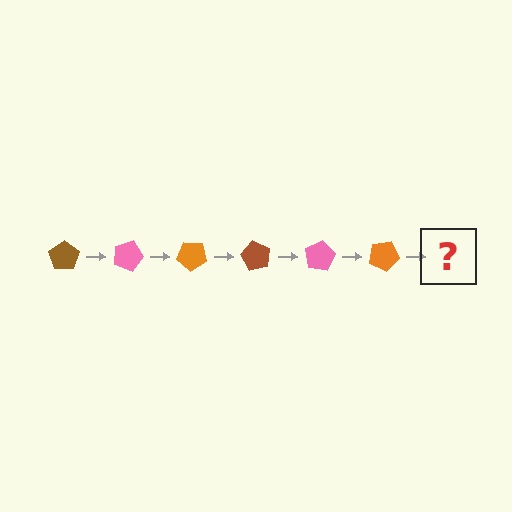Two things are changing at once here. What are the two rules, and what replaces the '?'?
The two rules are that it rotates 20 degrees each step and the color cycles through brown, pink, and orange. The '?' should be a brown pentagon, rotated 120 degrees from the start.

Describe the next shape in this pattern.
It should be a brown pentagon, rotated 120 degrees from the start.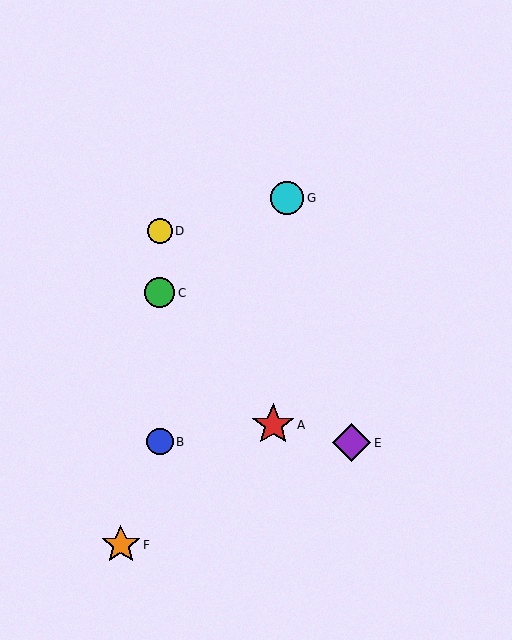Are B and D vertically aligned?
Yes, both are at x≈160.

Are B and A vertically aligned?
No, B is at x≈160 and A is at x≈273.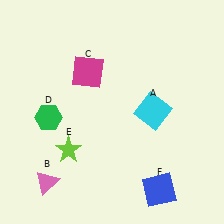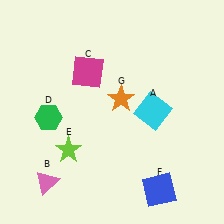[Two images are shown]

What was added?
An orange star (G) was added in Image 2.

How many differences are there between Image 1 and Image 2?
There is 1 difference between the two images.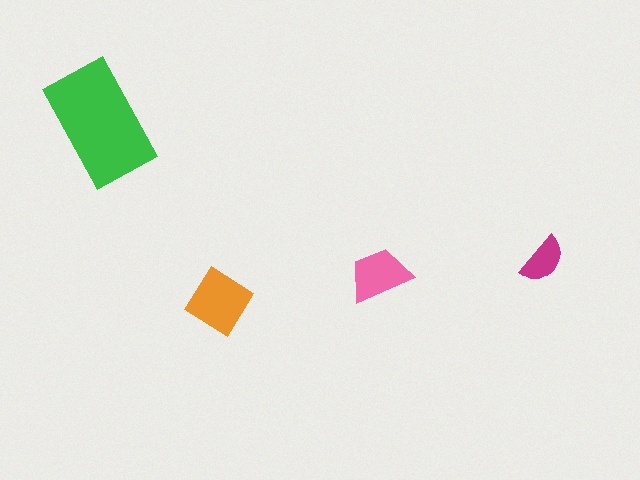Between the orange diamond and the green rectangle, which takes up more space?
The green rectangle.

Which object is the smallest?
The magenta semicircle.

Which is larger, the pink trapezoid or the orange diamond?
The orange diamond.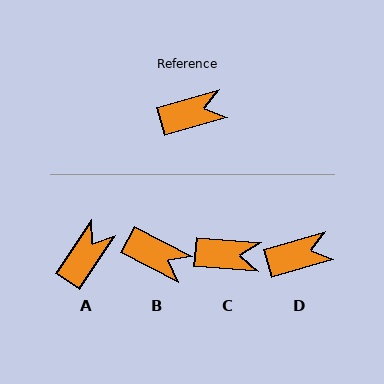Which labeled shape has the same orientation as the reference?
D.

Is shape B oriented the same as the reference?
No, it is off by about 43 degrees.